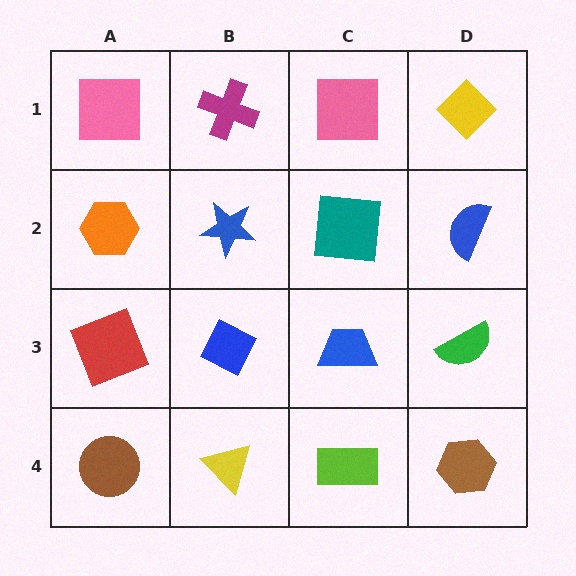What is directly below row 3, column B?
A yellow triangle.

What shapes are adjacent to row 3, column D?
A blue semicircle (row 2, column D), a brown hexagon (row 4, column D), a blue trapezoid (row 3, column C).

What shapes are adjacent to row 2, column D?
A yellow diamond (row 1, column D), a green semicircle (row 3, column D), a teal square (row 2, column C).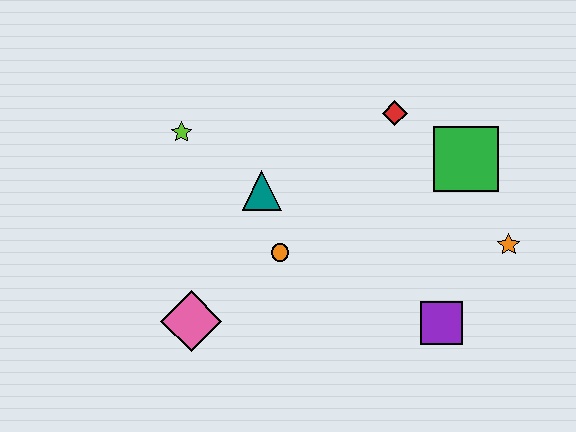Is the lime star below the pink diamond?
No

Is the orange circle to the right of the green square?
No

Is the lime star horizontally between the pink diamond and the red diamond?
No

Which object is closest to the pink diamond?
The orange circle is closest to the pink diamond.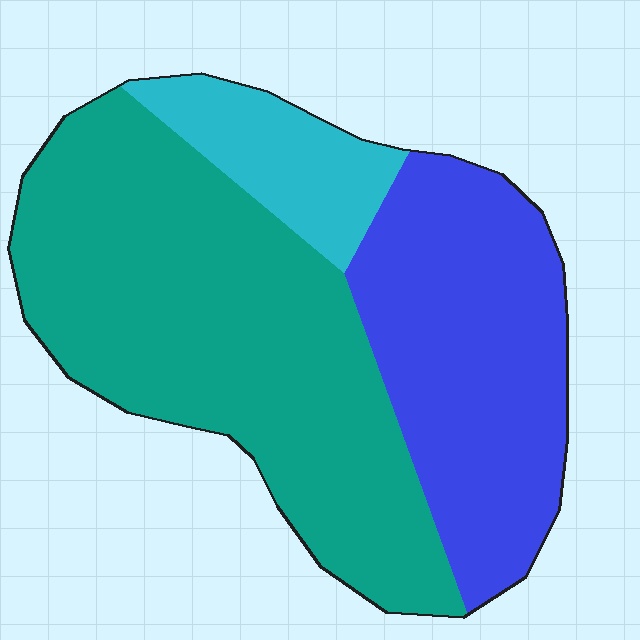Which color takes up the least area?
Cyan, at roughly 10%.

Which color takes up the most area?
Teal, at roughly 55%.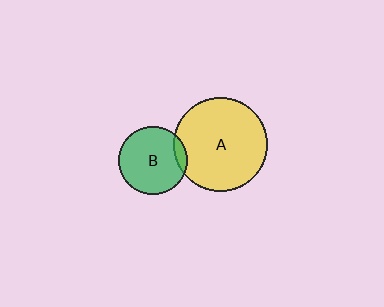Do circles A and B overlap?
Yes.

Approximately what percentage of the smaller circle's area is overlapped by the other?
Approximately 10%.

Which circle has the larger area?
Circle A (yellow).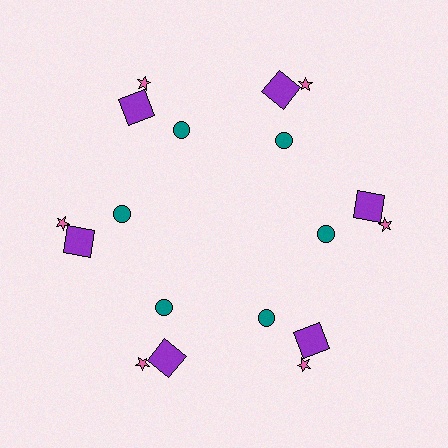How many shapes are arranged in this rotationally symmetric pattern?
There are 18 shapes, arranged in 6 groups of 3.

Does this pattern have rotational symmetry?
Yes, this pattern has 6-fold rotational symmetry. It looks the same after rotating 60 degrees around the center.